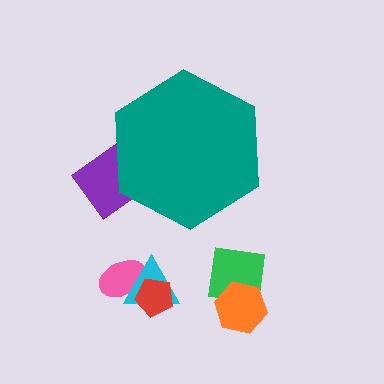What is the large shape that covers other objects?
A teal hexagon.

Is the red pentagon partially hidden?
No, the red pentagon is fully visible.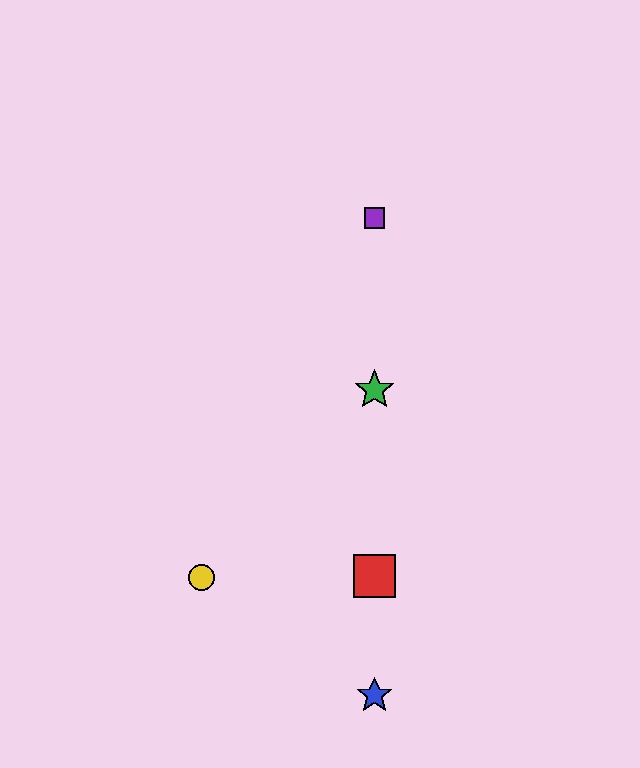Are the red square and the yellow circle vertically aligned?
No, the red square is at x≈375 and the yellow circle is at x≈202.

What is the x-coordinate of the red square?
The red square is at x≈375.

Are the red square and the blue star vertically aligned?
Yes, both are at x≈375.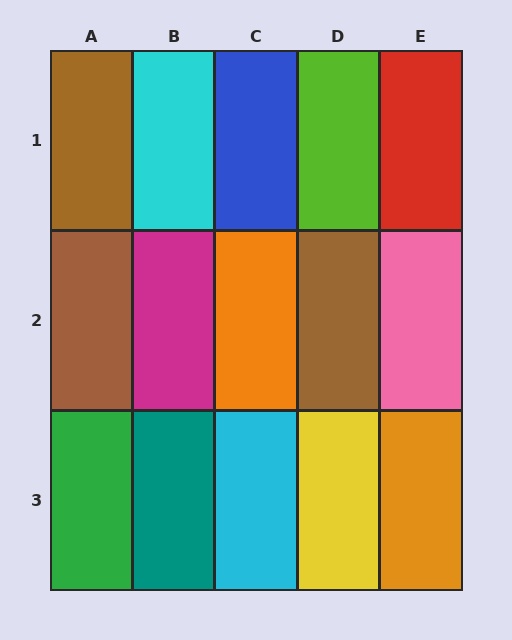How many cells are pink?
1 cell is pink.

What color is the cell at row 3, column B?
Teal.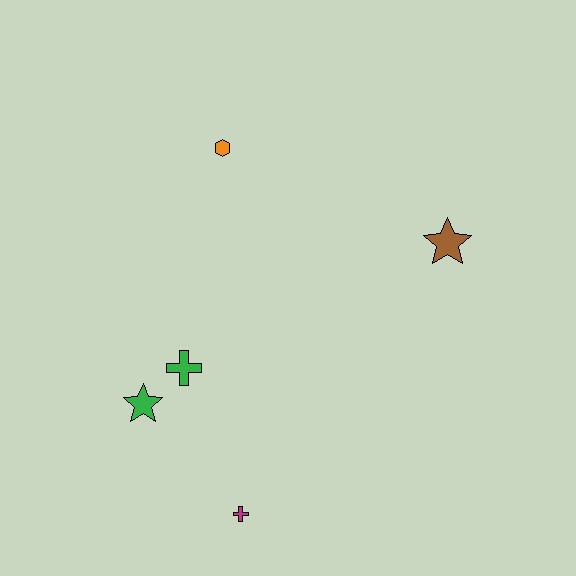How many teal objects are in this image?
There are no teal objects.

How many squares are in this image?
There are no squares.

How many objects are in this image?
There are 5 objects.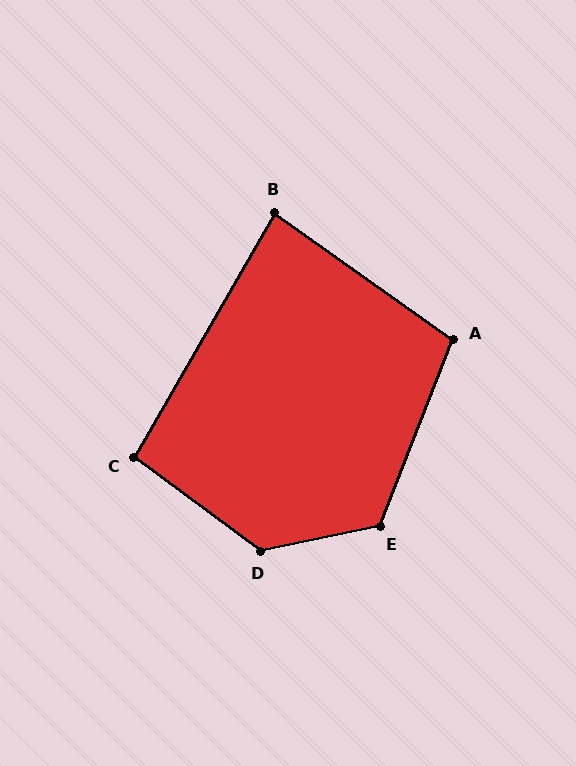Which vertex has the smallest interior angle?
B, at approximately 84 degrees.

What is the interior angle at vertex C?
Approximately 97 degrees (obtuse).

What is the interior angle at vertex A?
Approximately 104 degrees (obtuse).